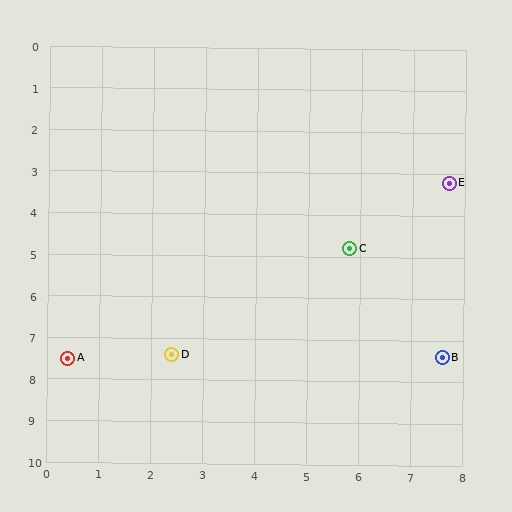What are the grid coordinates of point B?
Point B is at approximately (7.6, 7.4).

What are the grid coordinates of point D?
Point D is at approximately (2.4, 7.4).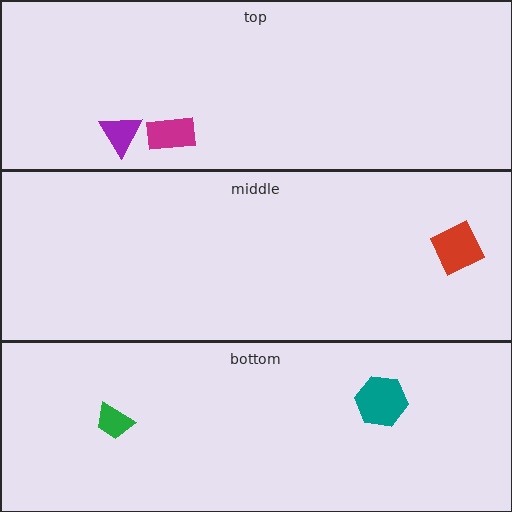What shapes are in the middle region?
The red diamond.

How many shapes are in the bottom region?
2.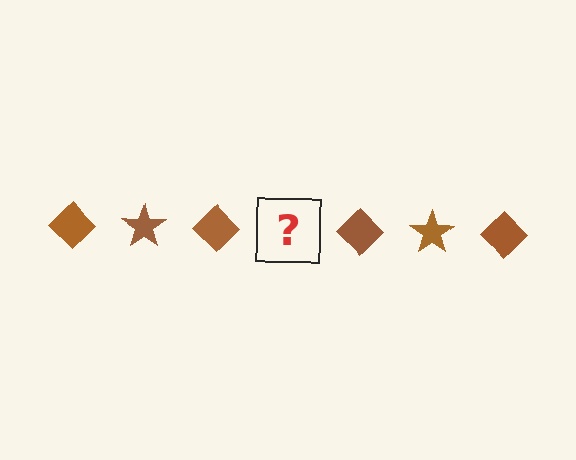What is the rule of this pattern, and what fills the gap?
The rule is that the pattern cycles through diamond, star shapes in brown. The gap should be filled with a brown star.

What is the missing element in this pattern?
The missing element is a brown star.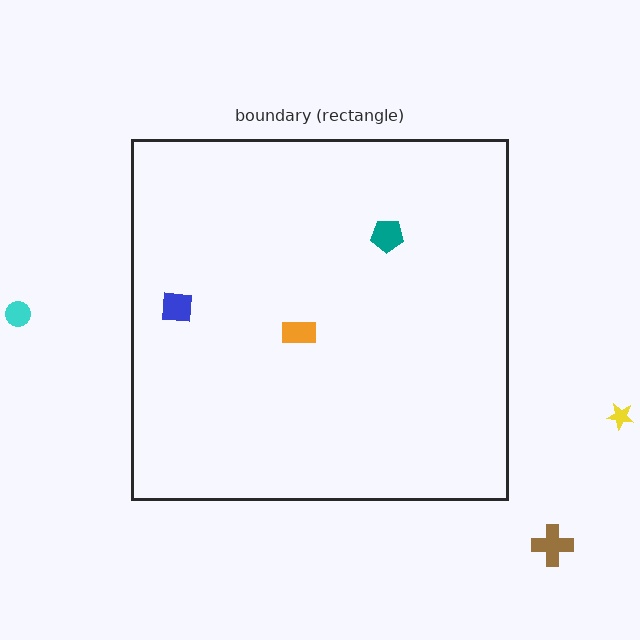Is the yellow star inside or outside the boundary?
Outside.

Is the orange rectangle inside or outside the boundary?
Inside.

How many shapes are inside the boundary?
3 inside, 3 outside.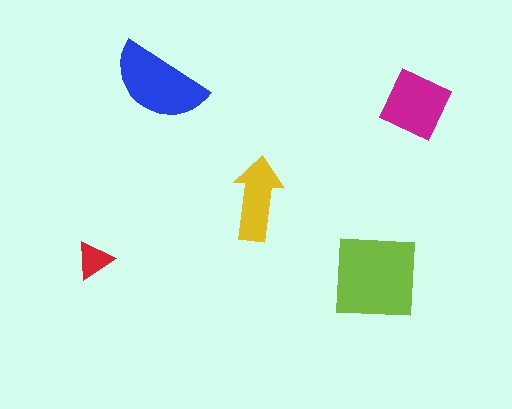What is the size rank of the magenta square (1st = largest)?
3rd.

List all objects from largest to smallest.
The lime square, the blue semicircle, the magenta square, the yellow arrow, the red triangle.